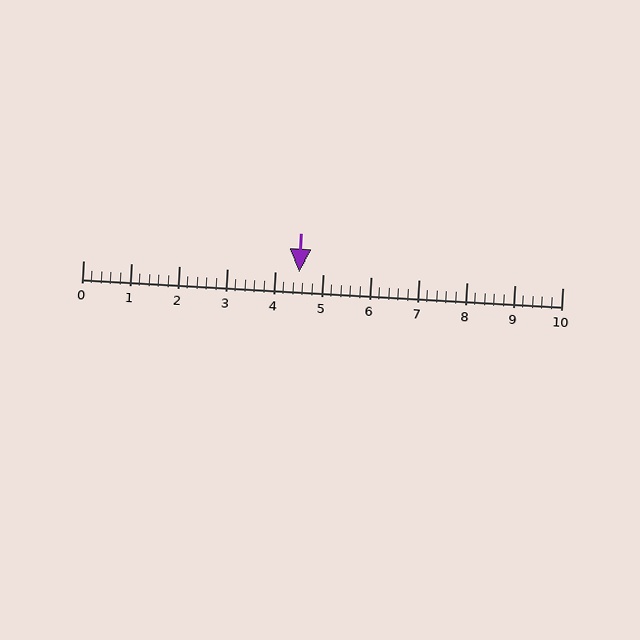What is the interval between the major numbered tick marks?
The major tick marks are spaced 1 units apart.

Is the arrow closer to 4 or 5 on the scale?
The arrow is closer to 5.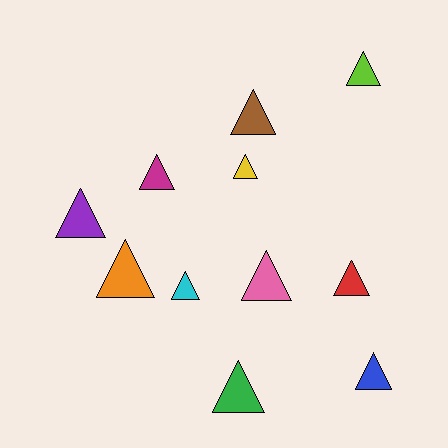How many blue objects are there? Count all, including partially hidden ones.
There is 1 blue object.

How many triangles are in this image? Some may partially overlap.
There are 11 triangles.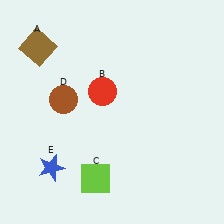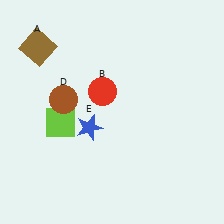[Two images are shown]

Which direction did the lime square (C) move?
The lime square (C) moved up.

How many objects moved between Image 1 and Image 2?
2 objects moved between the two images.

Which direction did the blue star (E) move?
The blue star (E) moved up.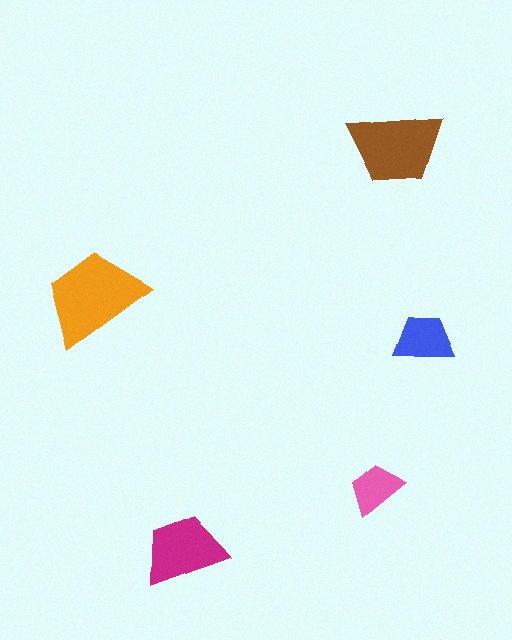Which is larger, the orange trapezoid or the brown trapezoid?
The orange one.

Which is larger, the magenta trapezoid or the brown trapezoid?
The brown one.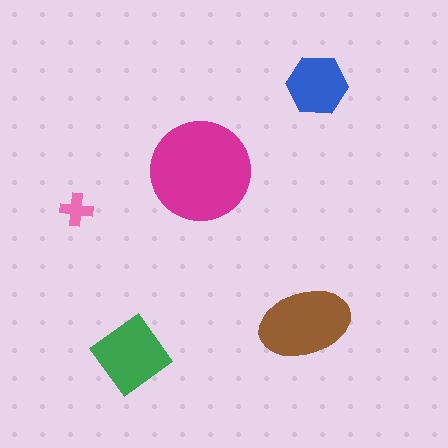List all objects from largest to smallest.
The magenta circle, the brown ellipse, the green diamond, the blue hexagon, the pink cross.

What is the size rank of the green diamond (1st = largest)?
3rd.